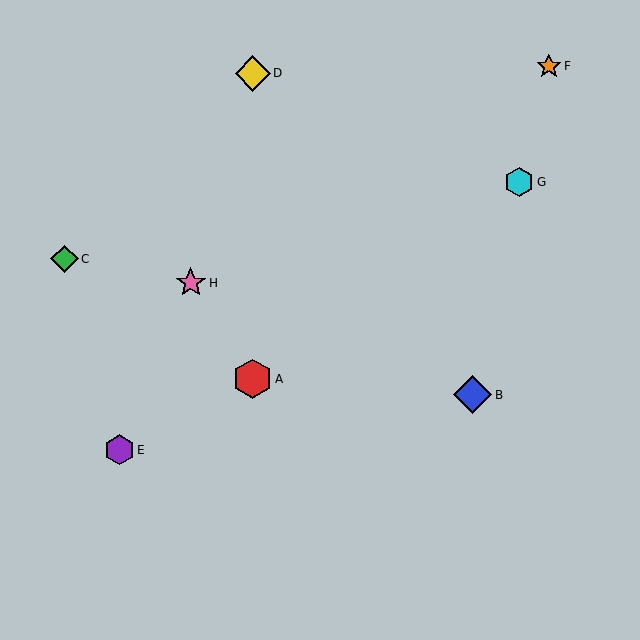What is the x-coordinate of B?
Object B is at x≈472.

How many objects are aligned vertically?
2 objects (A, D) are aligned vertically.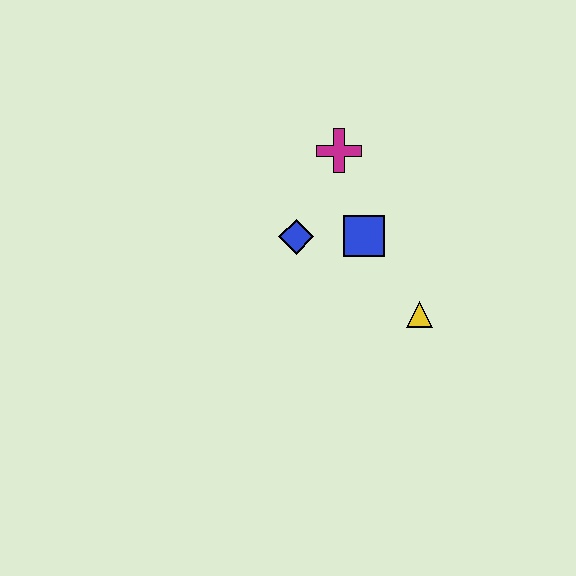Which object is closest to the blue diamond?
The blue square is closest to the blue diamond.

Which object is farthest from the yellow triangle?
The magenta cross is farthest from the yellow triangle.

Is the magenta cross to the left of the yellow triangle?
Yes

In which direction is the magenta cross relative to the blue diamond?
The magenta cross is above the blue diamond.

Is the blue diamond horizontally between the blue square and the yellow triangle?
No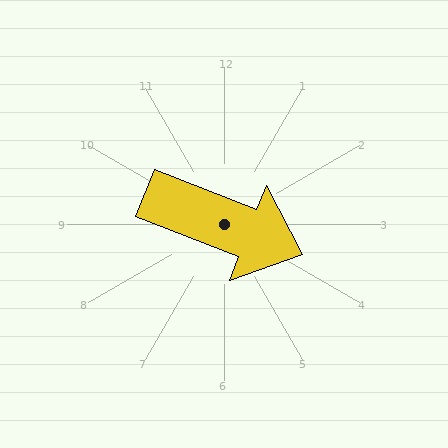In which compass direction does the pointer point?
East.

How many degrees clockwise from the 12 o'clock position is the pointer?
Approximately 111 degrees.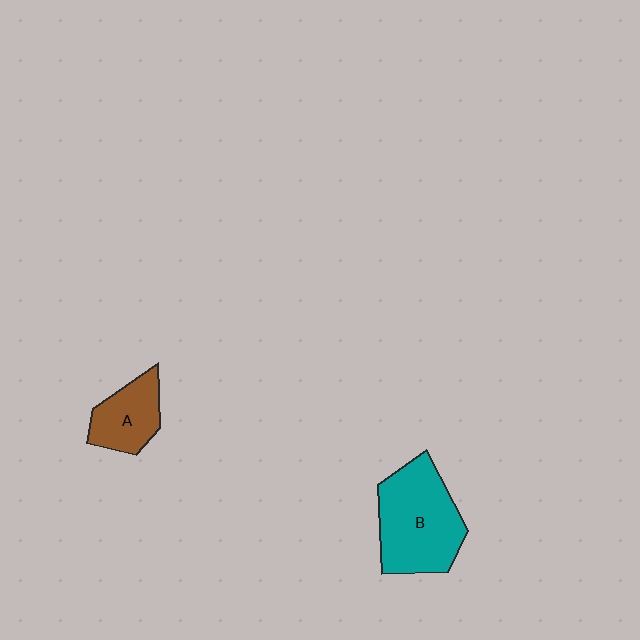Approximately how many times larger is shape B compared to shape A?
Approximately 1.9 times.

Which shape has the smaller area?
Shape A (brown).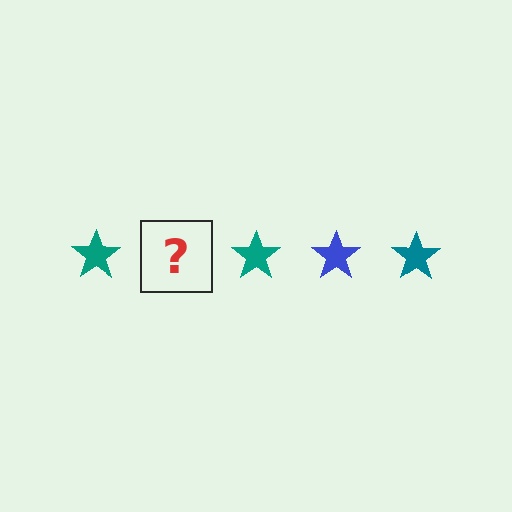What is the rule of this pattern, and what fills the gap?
The rule is that the pattern cycles through teal, blue stars. The gap should be filled with a blue star.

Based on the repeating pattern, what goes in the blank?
The blank should be a blue star.